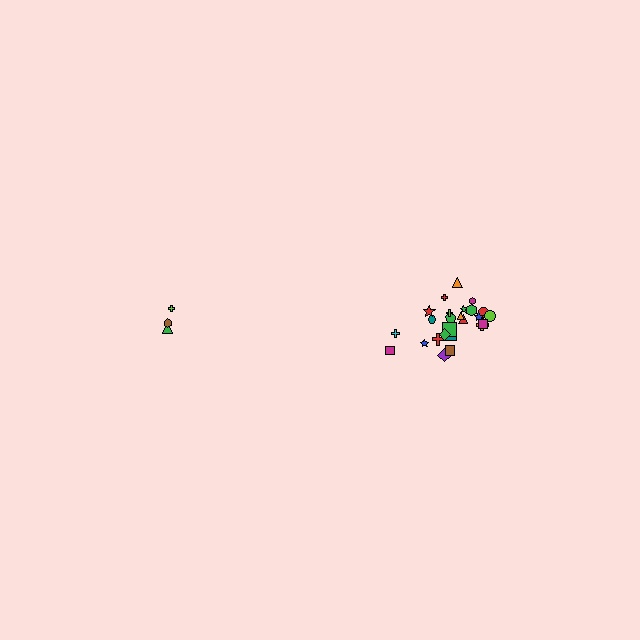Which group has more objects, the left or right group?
The right group.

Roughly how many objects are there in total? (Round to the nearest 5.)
Roughly 30 objects in total.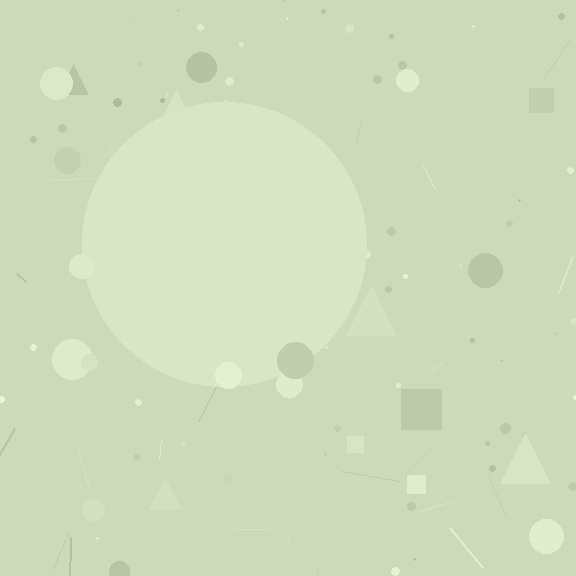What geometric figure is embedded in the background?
A circle is embedded in the background.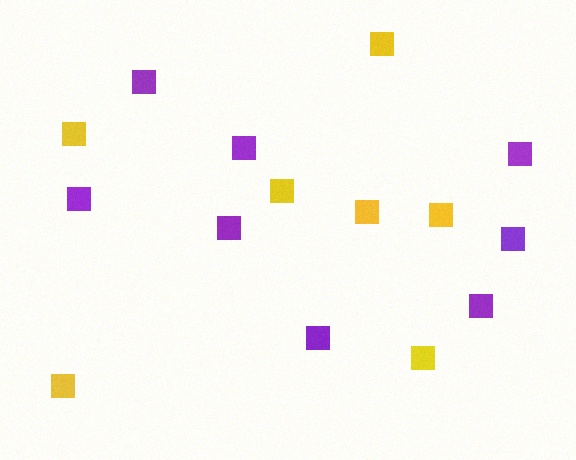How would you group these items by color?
There are 2 groups: one group of yellow squares (7) and one group of purple squares (8).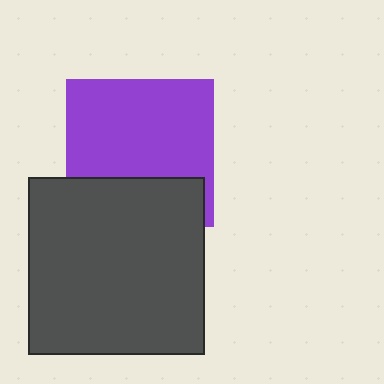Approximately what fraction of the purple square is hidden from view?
Roughly 32% of the purple square is hidden behind the dark gray square.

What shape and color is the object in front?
The object in front is a dark gray square.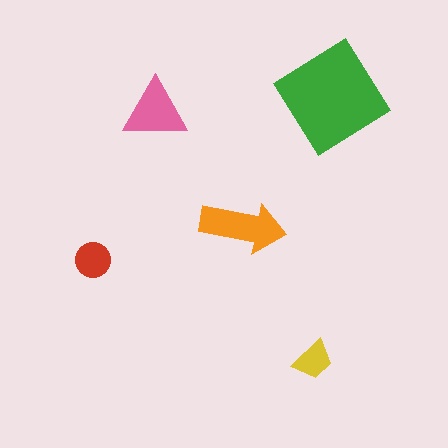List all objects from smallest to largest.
The yellow trapezoid, the red circle, the pink triangle, the orange arrow, the green diamond.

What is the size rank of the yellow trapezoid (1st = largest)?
5th.